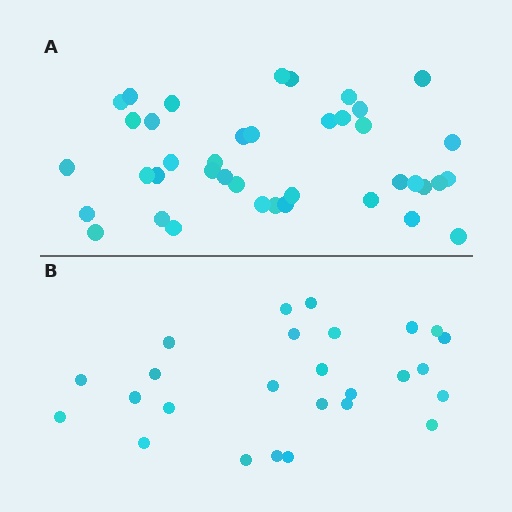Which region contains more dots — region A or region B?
Region A (the top region) has more dots.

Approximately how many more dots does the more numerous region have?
Region A has approximately 15 more dots than region B.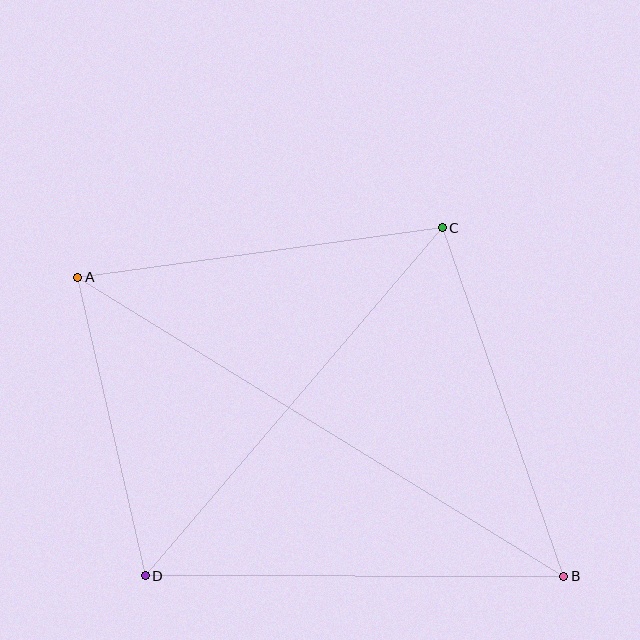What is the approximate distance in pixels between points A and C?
The distance between A and C is approximately 367 pixels.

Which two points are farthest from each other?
Points A and B are farthest from each other.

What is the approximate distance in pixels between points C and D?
The distance between C and D is approximately 457 pixels.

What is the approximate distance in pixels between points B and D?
The distance between B and D is approximately 419 pixels.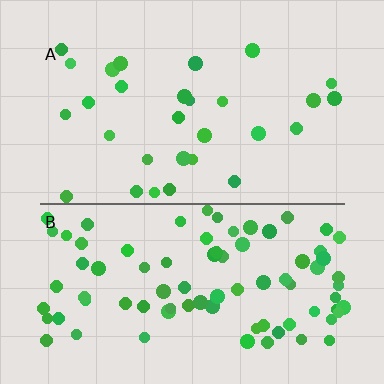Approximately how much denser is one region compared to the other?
Approximately 2.8× — region B over region A.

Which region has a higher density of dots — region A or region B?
B (the bottom).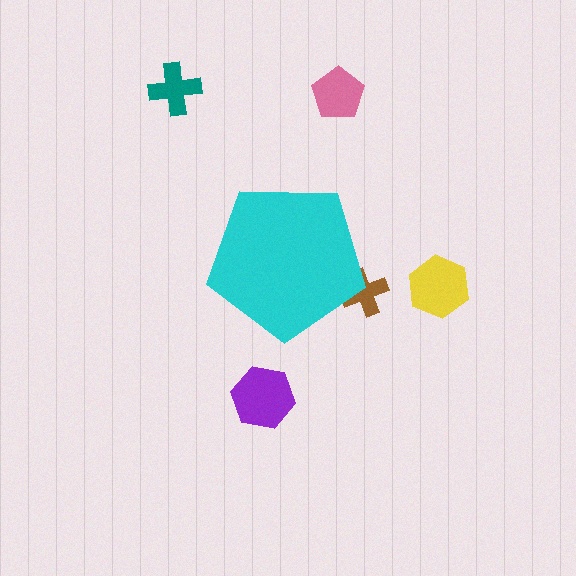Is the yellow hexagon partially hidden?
No, the yellow hexagon is fully visible.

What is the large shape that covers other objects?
A cyan pentagon.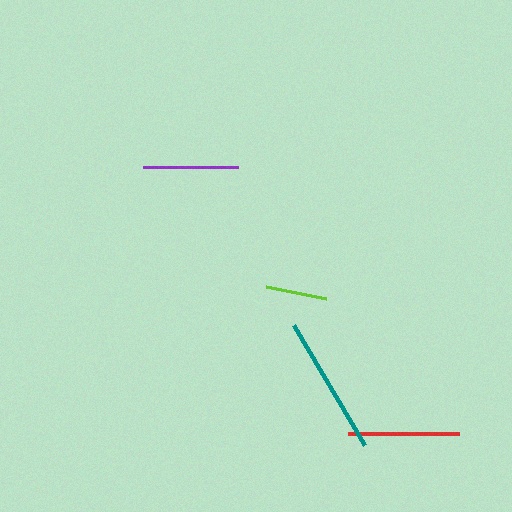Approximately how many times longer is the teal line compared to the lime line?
The teal line is approximately 2.3 times the length of the lime line.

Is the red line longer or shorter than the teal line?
The teal line is longer than the red line.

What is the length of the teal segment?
The teal segment is approximately 139 pixels long.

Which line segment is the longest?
The teal line is the longest at approximately 139 pixels.